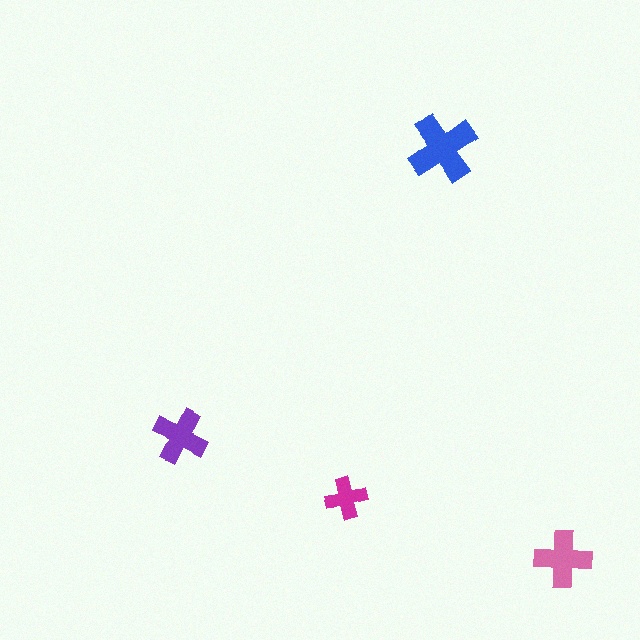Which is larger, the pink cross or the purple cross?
The pink one.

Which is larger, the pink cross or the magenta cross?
The pink one.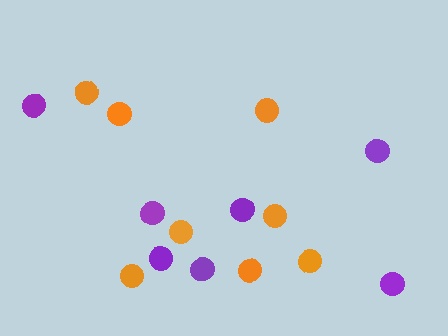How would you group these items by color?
There are 2 groups: one group of orange circles (8) and one group of purple circles (7).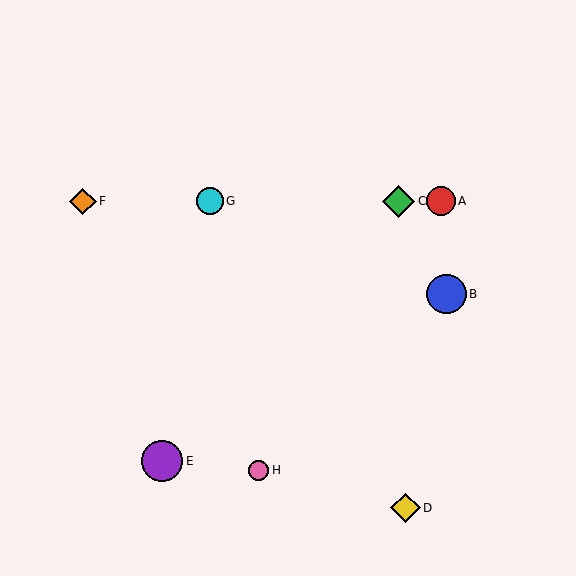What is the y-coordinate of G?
Object G is at y≈201.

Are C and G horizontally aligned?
Yes, both are at y≈201.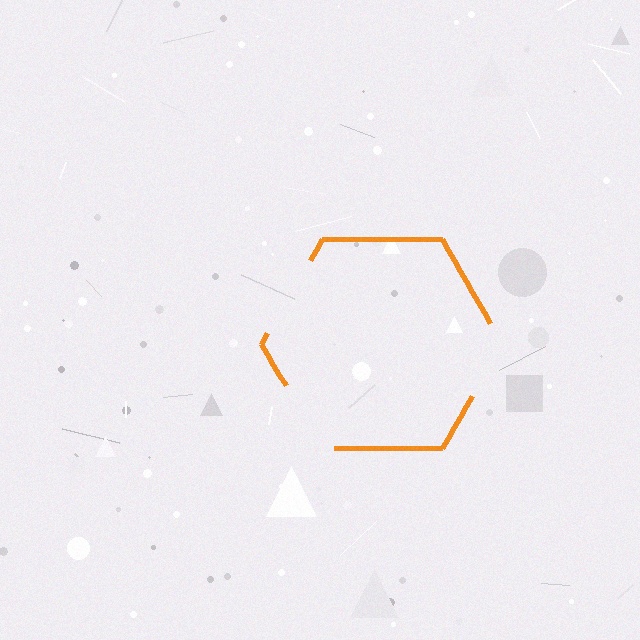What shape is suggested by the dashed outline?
The dashed outline suggests a hexagon.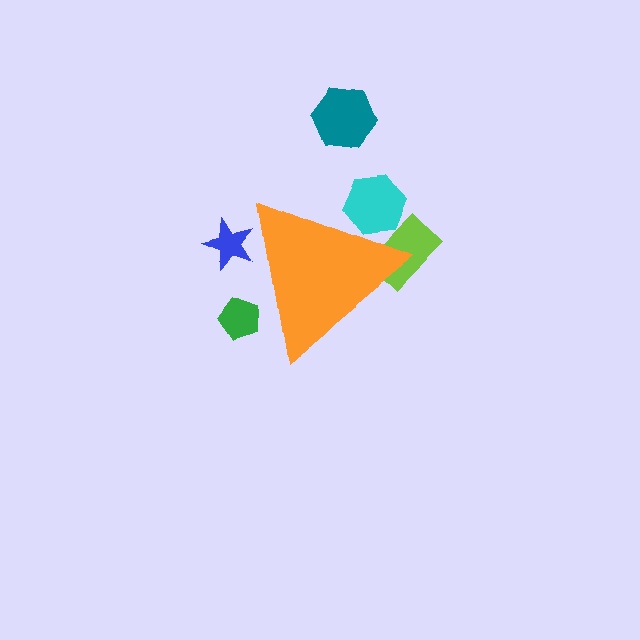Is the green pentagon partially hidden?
Yes, the green pentagon is partially hidden behind the orange triangle.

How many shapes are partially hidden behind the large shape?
4 shapes are partially hidden.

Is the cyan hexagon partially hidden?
Yes, the cyan hexagon is partially hidden behind the orange triangle.